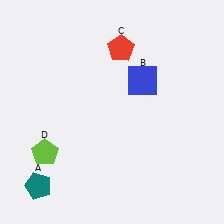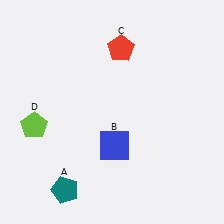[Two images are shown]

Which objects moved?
The objects that moved are: the teal pentagon (A), the blue square (B), the lime pentagon (D).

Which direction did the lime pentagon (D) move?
The lime pentagon (D) moved up.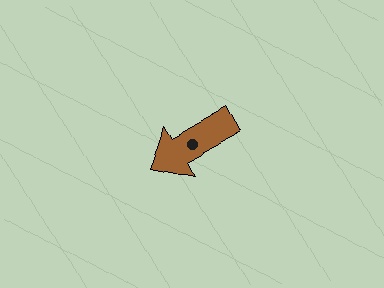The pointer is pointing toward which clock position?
Roughly 8 o'clock.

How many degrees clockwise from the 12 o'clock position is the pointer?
Approximately 241 degrees.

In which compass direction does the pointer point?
Southwest.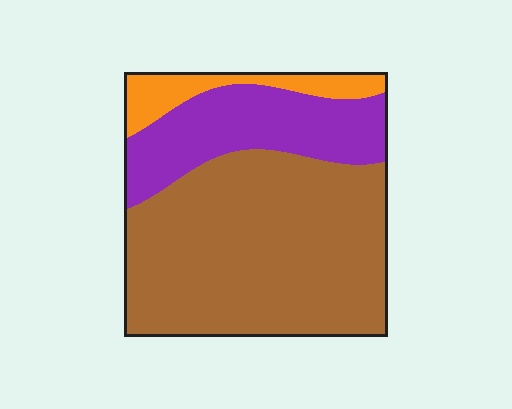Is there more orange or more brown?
Brown.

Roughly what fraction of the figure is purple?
Purple takes up about one quarter (1/4) of the figure.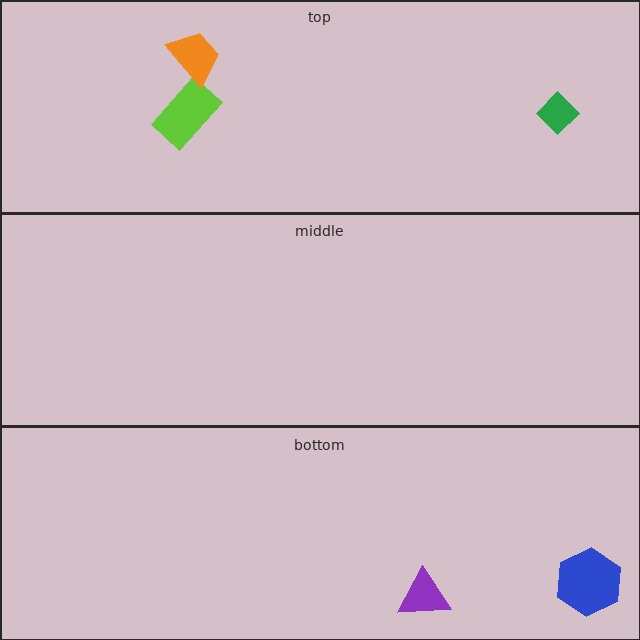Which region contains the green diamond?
The top region.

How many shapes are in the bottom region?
2.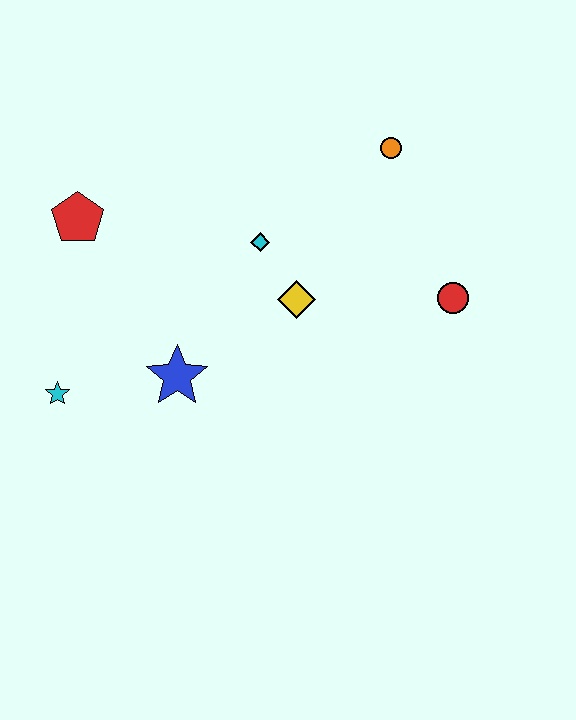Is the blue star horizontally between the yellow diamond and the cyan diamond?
No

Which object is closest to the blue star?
The cyan star is closest to the blue star.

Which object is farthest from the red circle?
The cyan star is farthest from the red circle.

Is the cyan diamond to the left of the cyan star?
No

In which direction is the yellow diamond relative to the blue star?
The yellow diamond is to the right of the blue star.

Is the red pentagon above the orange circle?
No